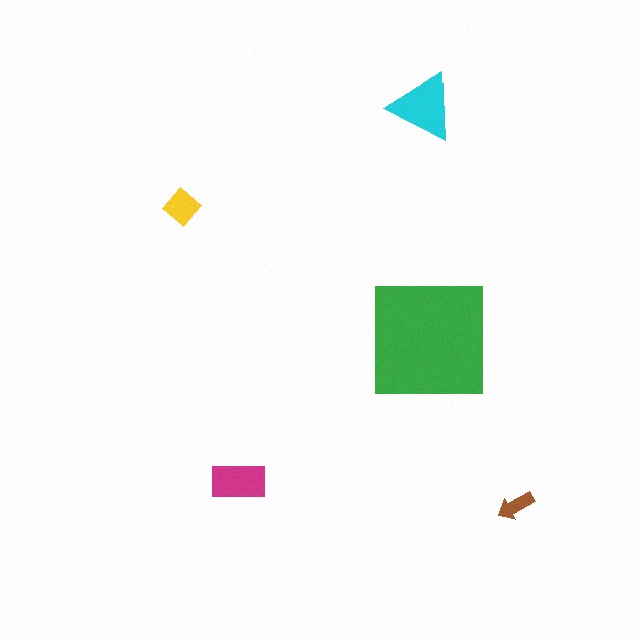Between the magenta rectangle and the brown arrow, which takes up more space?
The magenta rectangle.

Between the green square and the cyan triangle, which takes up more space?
The green square.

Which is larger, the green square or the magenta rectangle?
The green square.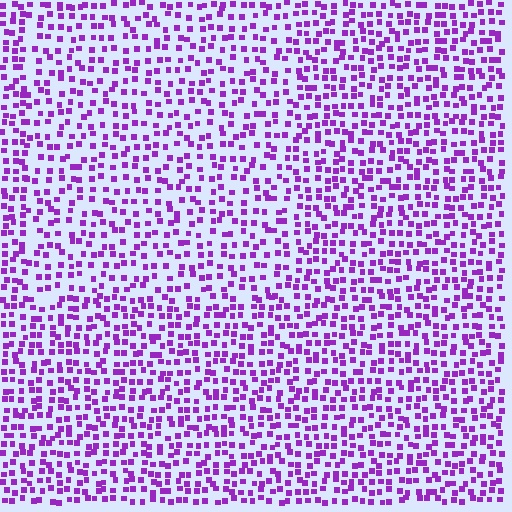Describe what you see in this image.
The image contains small purple elements arranged at two different densities. A rectangle-shaped region is visible where the elements are less densely packed than the surrounding area.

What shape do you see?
I see a rectangle.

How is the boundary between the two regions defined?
The boundary is defined by a change in element density (approximately 1.4x ratio). All elements are the same color, size, and shape.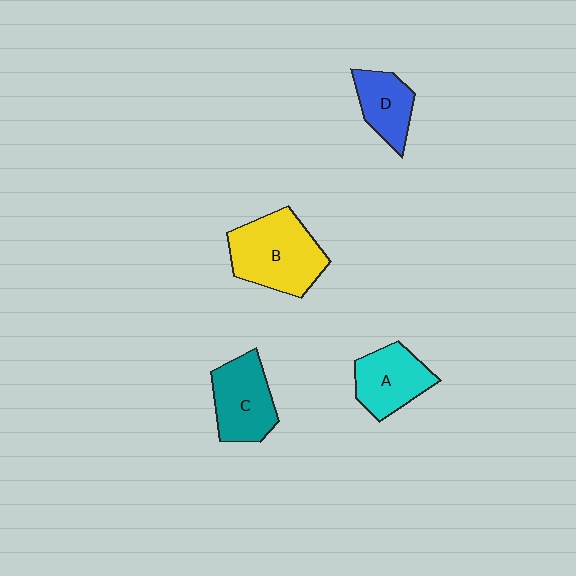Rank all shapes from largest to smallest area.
From largest to smallest: B (yellow), C (teal), A (cyan), D (blue).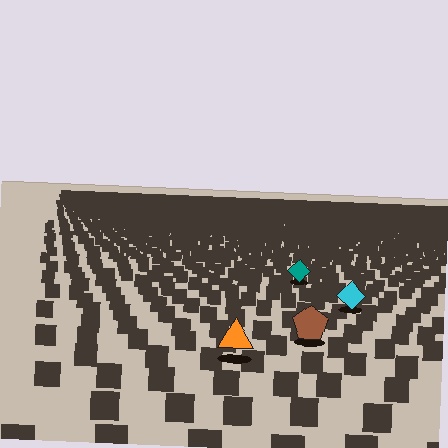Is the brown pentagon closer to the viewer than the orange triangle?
No. The orange triangle is closer — you can tell from the texture gradient: the ground texture is coarser near it.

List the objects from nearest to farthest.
From nearest to farthest: the orange triangle, the brown pentagon, the cyan diamond, the teal diamond.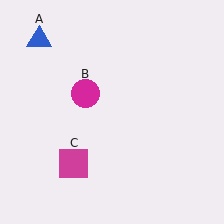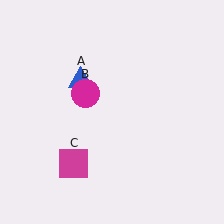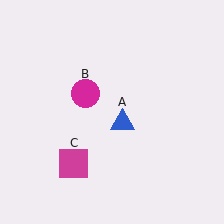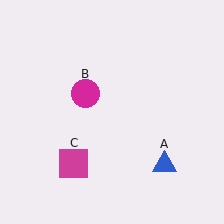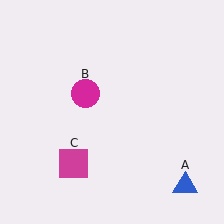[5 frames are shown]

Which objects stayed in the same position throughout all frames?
Magenta circle (object B) and magenta square (object C) remained stationary.